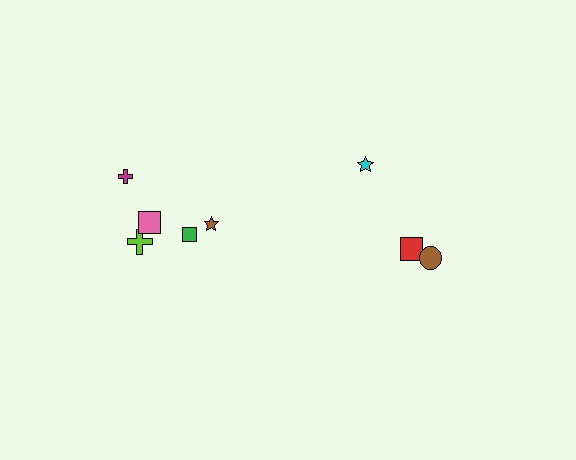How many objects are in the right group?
There are 3 objects.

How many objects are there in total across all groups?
There are 8 objects.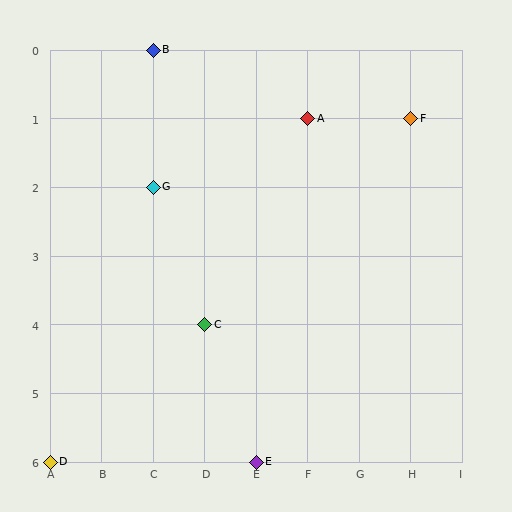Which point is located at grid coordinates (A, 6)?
Point D is at (A, 6).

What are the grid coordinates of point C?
Point C is at grid coordinates (D, 4).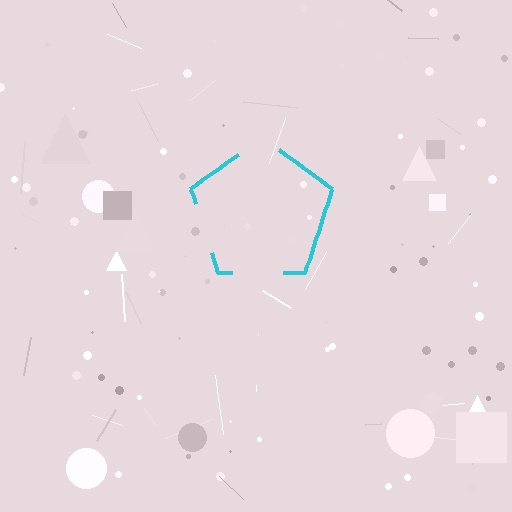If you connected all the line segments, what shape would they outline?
They would outline a pentagon.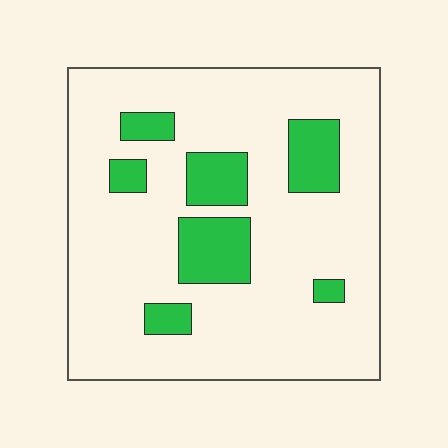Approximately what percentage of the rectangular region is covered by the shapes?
Approximately 20%.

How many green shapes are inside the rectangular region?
7.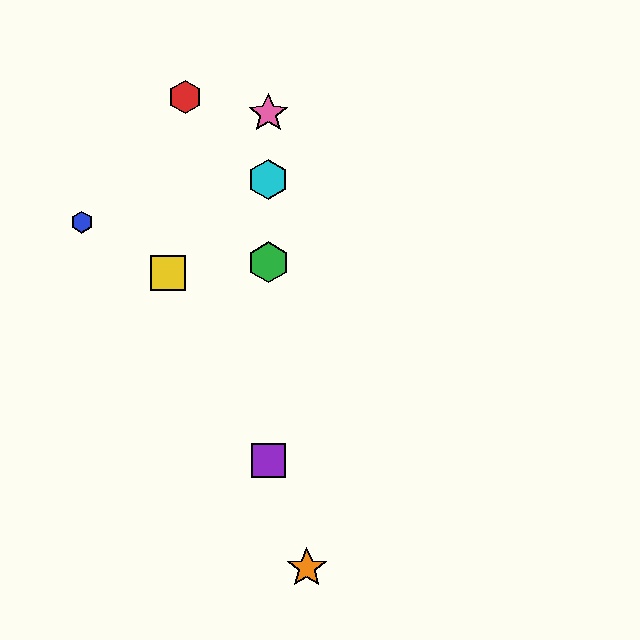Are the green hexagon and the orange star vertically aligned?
No, the green hexagon is at x≈268 and the orange star is at x≈307.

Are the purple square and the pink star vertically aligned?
Yes, both are at x≈268.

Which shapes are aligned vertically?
The green hexagon, the purple square, the cyan hexagon, the pink star are aligned vertically.